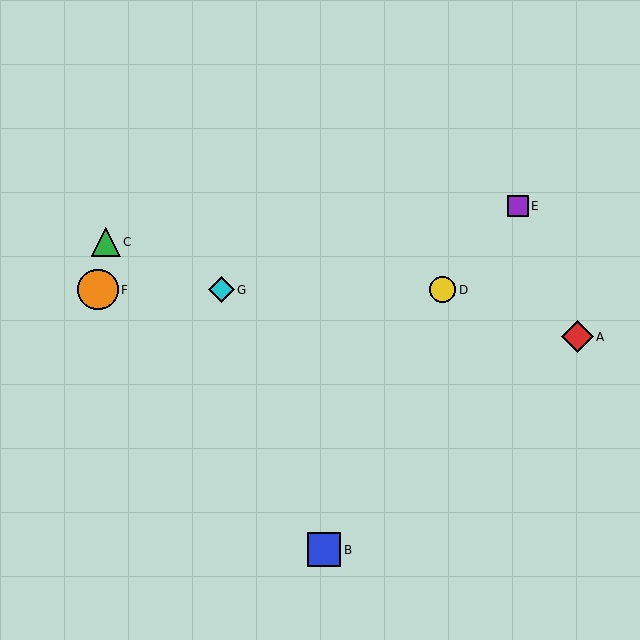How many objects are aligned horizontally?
3 objects (D, F, G) are aligned horizontally.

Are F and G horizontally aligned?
Yes, both are at y≈290.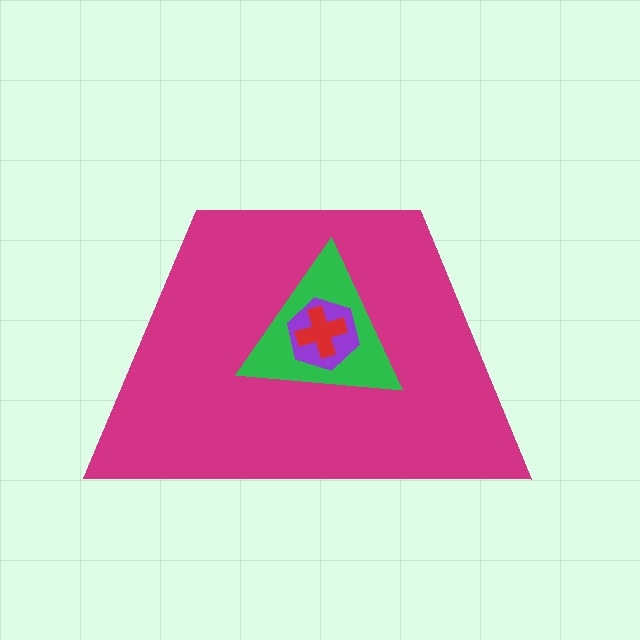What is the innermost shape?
The red cross.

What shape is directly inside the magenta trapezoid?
The green triangle.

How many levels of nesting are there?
4.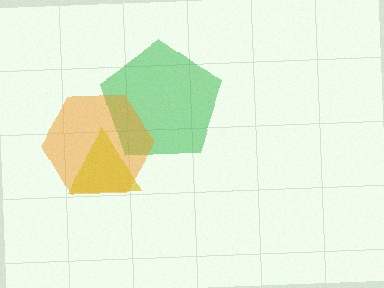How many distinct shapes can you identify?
There are 3 distinct shapes: a green pentagon, an orange hexagon, a yellow triangle.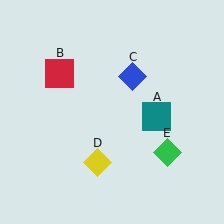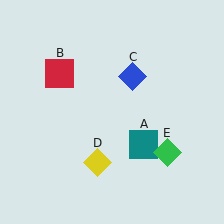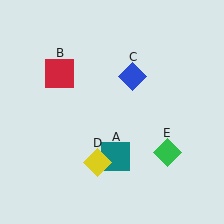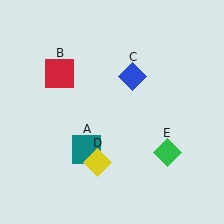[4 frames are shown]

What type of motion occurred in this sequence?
The teal square (object A) rotated clockwise around the center of the scene.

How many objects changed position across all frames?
1 object changed position: teal square (object A).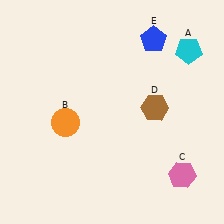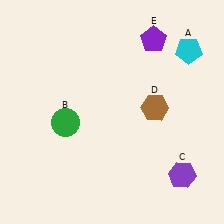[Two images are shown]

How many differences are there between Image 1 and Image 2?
There are 3 differences between the two images.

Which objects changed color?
B changed from orange to green. C changed from pink to purple. E changed from blue to purple.